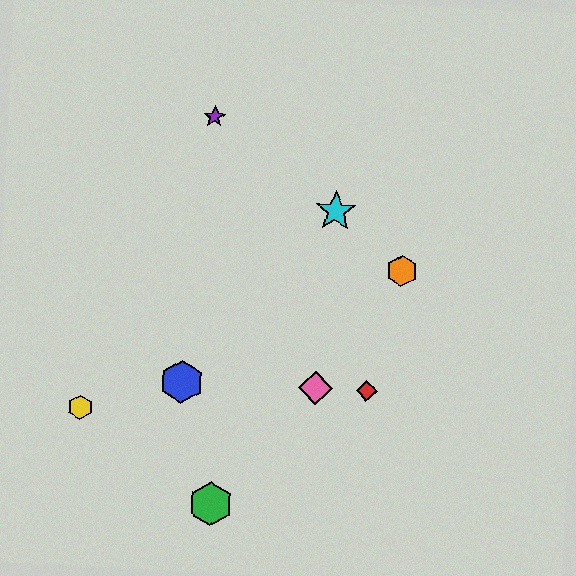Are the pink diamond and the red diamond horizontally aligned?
Yes, both are at y≈388.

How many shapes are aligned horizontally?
3 shapes (the red diamond, the blue hexagon, the pink diamond) are aligned horizontally.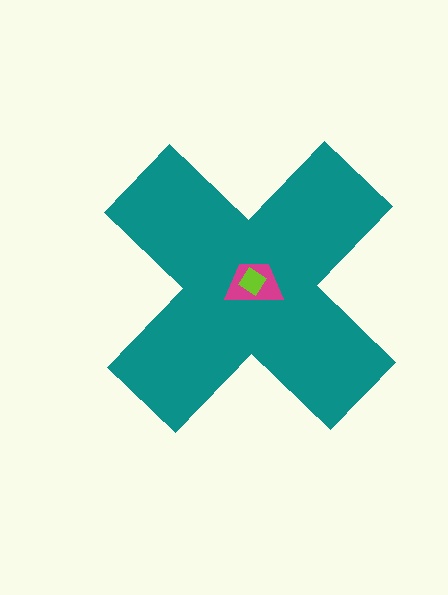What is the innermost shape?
The lime diamond.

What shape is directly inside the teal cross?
The magenta trapezoid.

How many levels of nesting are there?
3.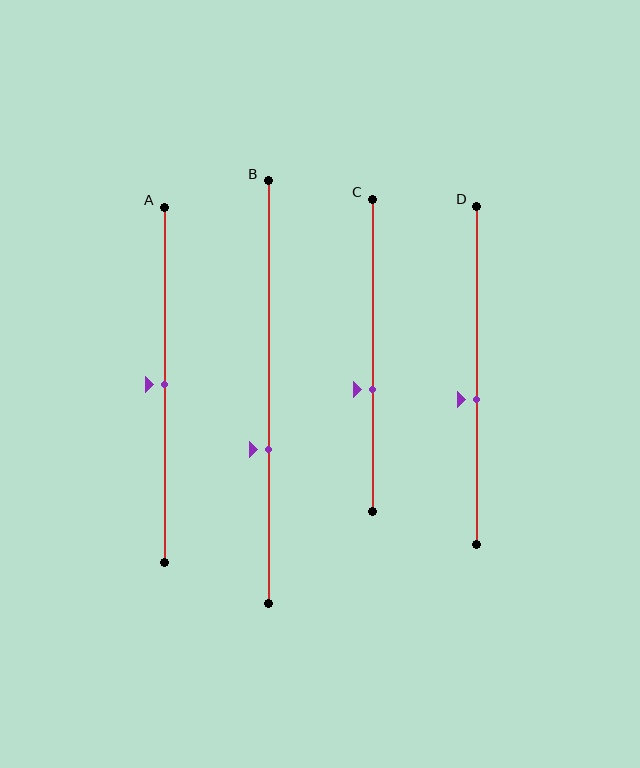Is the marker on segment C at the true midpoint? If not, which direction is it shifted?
No, the marker on segment C is shifted downward by about 11% of the segment length.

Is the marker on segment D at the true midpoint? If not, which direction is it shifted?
No, the marker on segment D is shifted downward by about 7% of the segment length.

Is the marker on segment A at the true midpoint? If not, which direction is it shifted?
Yes, the marker on segment A is at the true midpoint.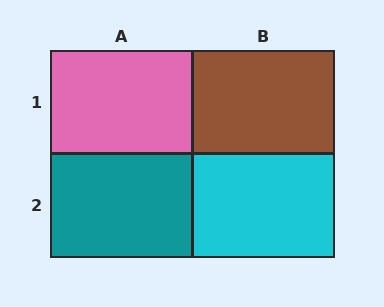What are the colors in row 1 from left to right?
Pink, brown.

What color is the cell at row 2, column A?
Teal.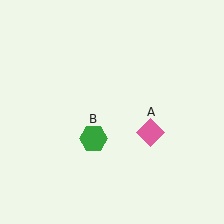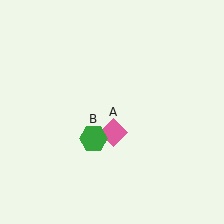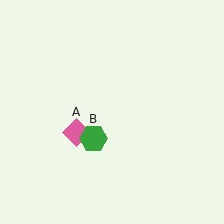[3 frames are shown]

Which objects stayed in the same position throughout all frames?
Green hexagon (object B) remained stationary.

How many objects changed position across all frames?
1 object changed position: pink diamond (object A).